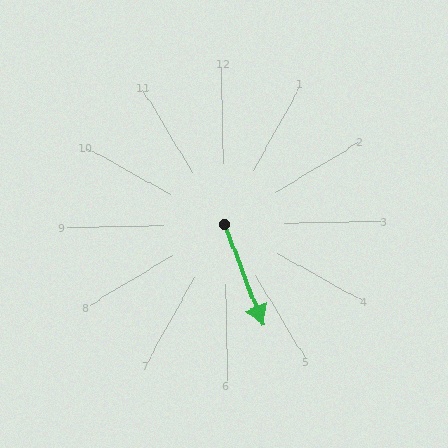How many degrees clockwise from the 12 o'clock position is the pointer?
Approximately 160 degrees.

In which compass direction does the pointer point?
South.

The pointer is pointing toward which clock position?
Roughly 5 o'clock.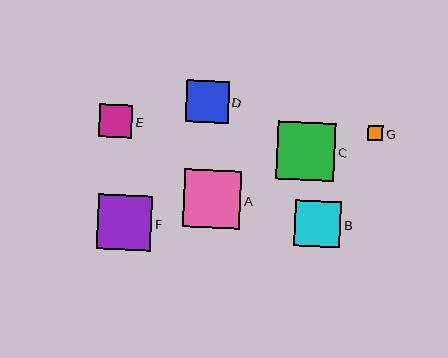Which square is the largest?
Square C is the largest with a size of approximately 58 pixels.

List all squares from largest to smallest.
From largest to smallest: C, A, F, B, D, E, G.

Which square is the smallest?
Square G is the smallest with a size of approximately 16 pixels.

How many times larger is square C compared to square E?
Square C is approximately 1.8 times the size of square E.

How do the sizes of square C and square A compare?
Square C and square A are approximately the same size.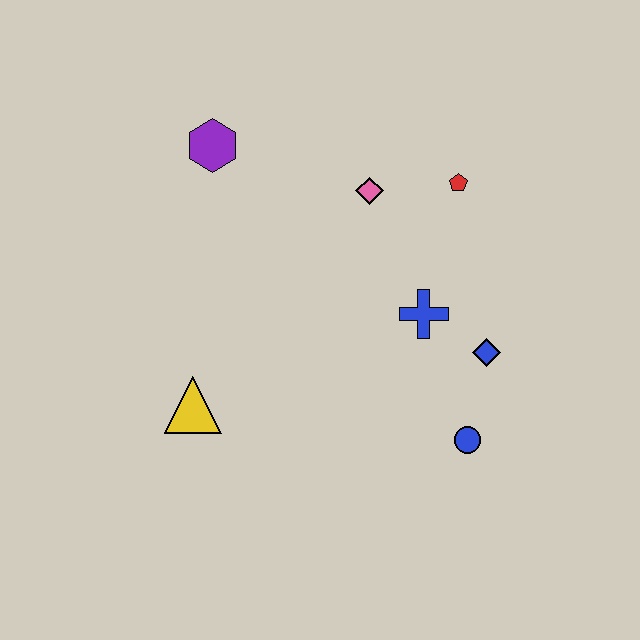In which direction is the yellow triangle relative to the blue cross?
The yellow triangle is to the left of the blue cross.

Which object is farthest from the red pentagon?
The yellow triangle is farthest from the red pentagon.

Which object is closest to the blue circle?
The blue diamond is closest to the blue circle.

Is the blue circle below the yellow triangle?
Yes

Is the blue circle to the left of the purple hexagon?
No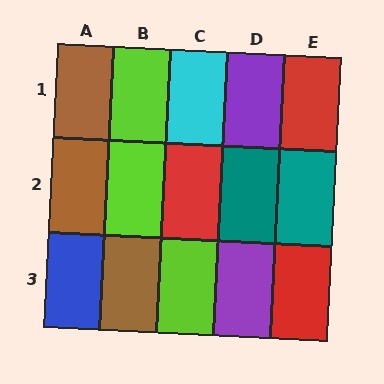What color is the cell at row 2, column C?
Red.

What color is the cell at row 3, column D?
Purple.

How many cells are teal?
2 cells are teal.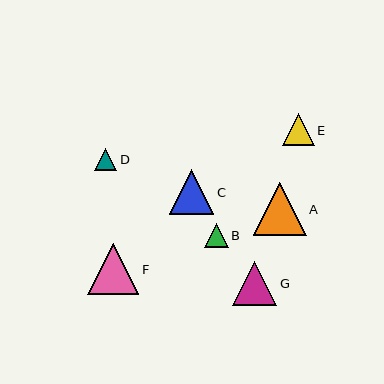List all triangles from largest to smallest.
From largest to smallest: A, F, C, G, E, B, D.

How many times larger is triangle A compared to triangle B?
Triangle A is approximately 2.3 times the size of triangle B.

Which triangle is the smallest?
Triangle D is the smallest with a size of approximately 22 pixels.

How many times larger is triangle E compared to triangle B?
Triangle E is approximately 1.4 times the size of triangle B.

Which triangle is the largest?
Triangle A is the largest with a size of approximately 53 pixels.